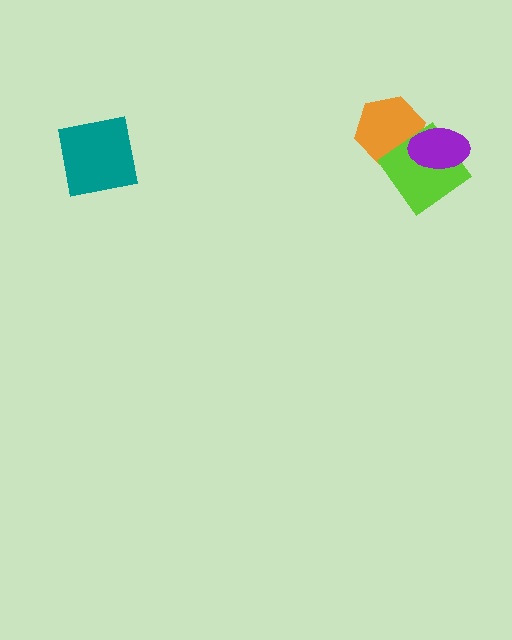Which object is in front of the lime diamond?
The purple ellipse is in front of the lime diamond.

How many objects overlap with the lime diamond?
2 objects overlap with the lime diamond.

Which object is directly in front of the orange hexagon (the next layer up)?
The lime diamond is directly in front of the orange hexagon.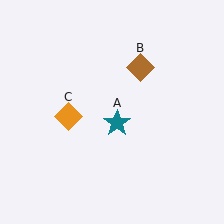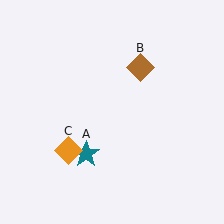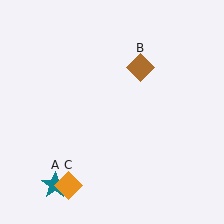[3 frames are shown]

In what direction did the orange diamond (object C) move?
The orange diamond (object C) moved down.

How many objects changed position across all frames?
2 objects changed position: teal star (object A), orange diamond (object C).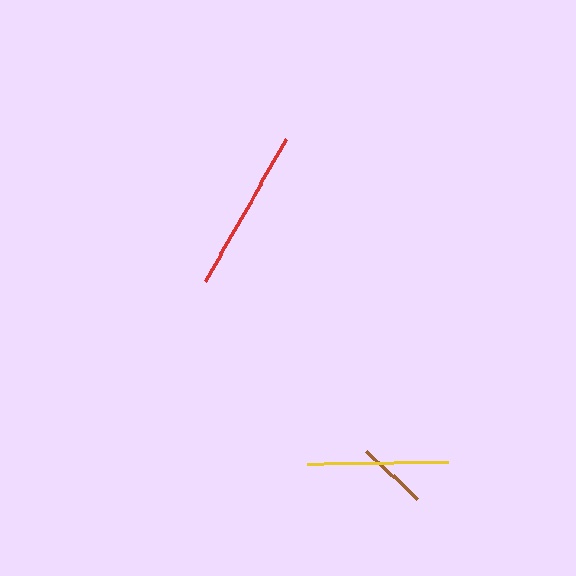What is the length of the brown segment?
The brown segment is approximately 70 pixels long.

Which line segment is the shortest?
The brown line is the shortest at approximately 70 pixels.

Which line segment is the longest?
The red line is the longest at approximately 163 pixels.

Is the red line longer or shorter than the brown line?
The red line is longer than the brown line.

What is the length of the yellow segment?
The yellow segment is approximately 141 pixels long.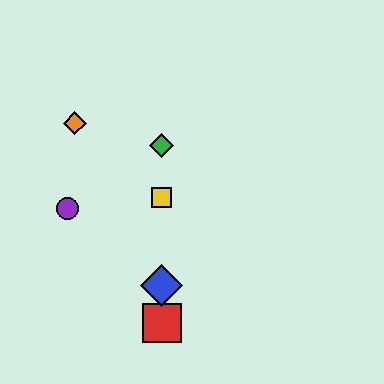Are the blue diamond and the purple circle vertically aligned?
No, the blue diamond is at x≈162 and the purple circle is at x≈68.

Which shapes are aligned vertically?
The red square, the blue diamond, the green diamond, the yellow square are aligned vertically.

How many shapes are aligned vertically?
4 shapes (the red square, the blue diamond, the green diamond, the yellow square) are aligned vertically.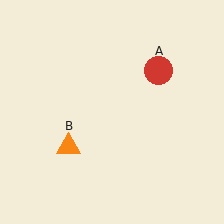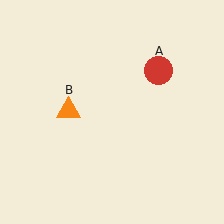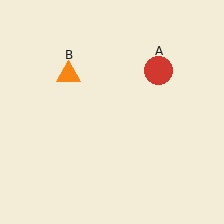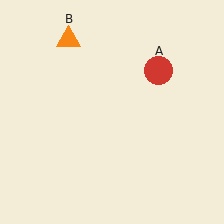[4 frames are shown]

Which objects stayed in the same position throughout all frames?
Red circle (object A) remained stationary.